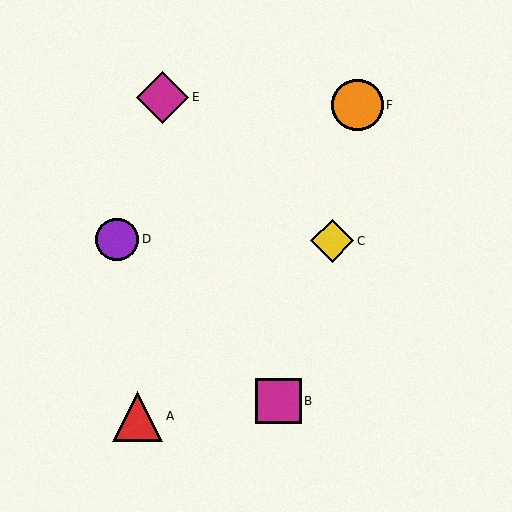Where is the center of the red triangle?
The center of the red triangle is at (137, 416).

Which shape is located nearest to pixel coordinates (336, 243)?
The yellow diamond (labeled C) at (332, 241) is nearest to that location.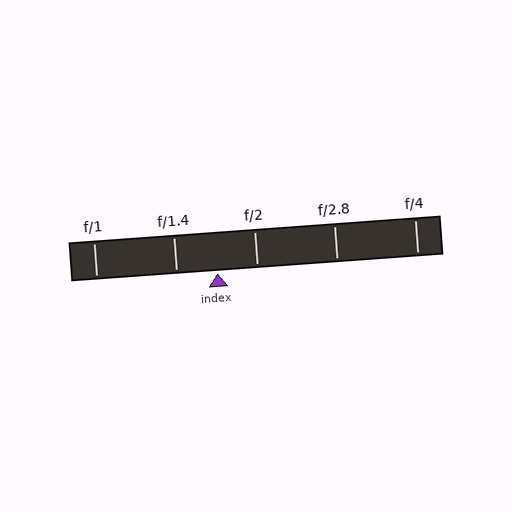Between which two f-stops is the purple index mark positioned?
The index mark is between f/1.4 and f/2.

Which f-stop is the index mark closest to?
The index mark is closest to f/2.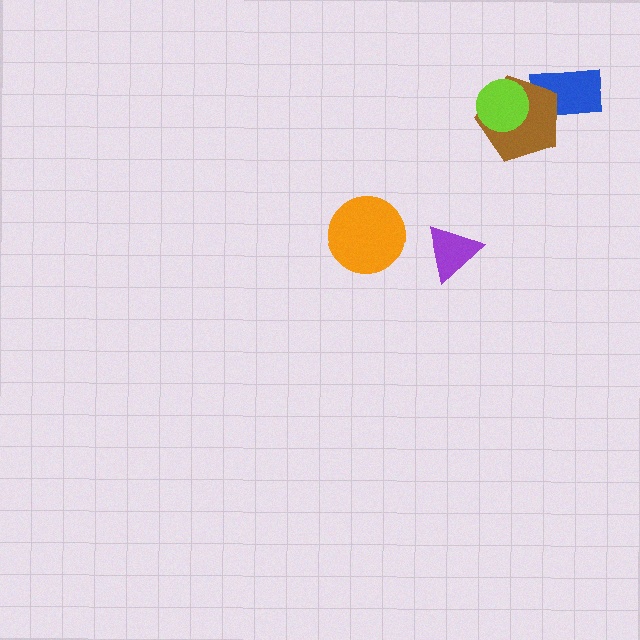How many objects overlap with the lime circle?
1 object overlaps with the lime circle.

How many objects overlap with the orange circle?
0 objects overlap with the orange circle.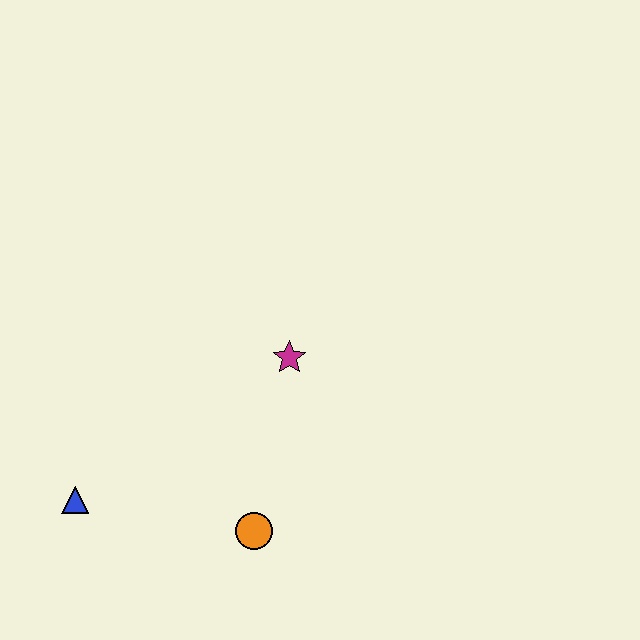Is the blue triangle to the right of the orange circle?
No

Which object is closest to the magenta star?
The orange circle is closest to the magenta star.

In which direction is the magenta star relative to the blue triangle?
The magenta star is to the right of the blue triangle.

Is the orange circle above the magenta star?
No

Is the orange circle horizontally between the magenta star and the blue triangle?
Yes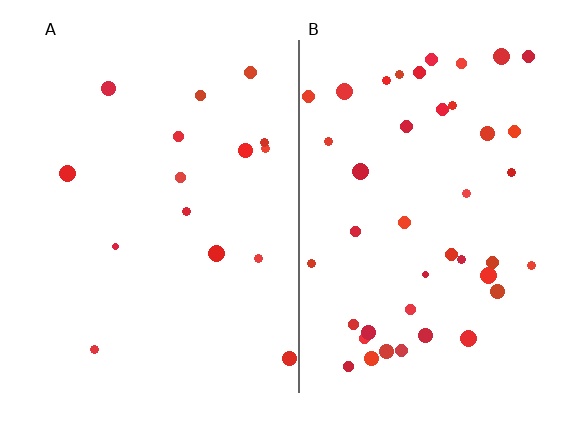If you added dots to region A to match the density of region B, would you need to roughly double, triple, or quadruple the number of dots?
Approximately triple.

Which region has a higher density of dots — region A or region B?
B (the right).